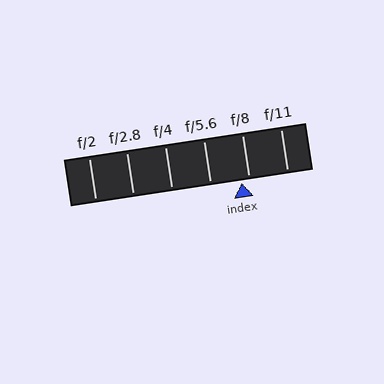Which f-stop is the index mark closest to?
The index mark is closest to f/8.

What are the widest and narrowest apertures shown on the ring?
The widest aperture shown is f/2 and the narrowest is f/11.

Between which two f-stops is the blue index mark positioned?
The index mark is between f/5.6 and f/8.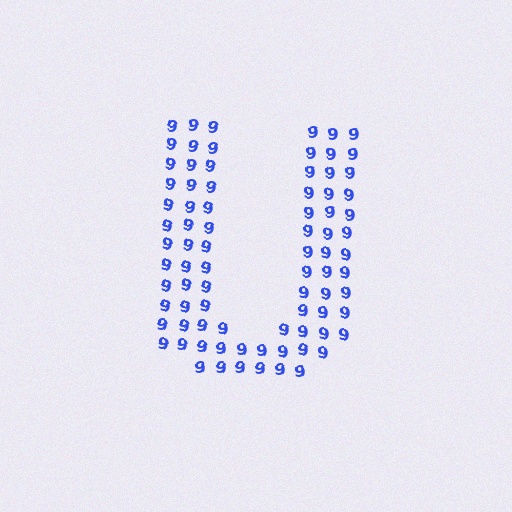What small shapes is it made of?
It is made of small digit 9's.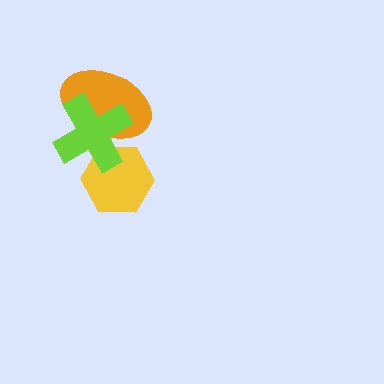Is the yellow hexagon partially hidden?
Yes, it is partially covered by another shape.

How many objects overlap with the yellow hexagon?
2 objects overlap with the yellow hexagon.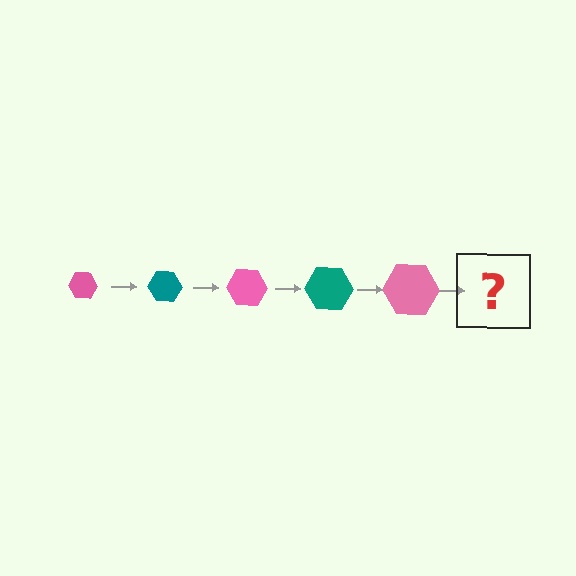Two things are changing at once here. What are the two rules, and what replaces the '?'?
The two rules are that the hexagon grows larger each step and the color cycles through pink and teal. The '?' should be a teal hexagon, larger than the previous one.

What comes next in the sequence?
The next element should be a teal hexagon, larger than the previous one.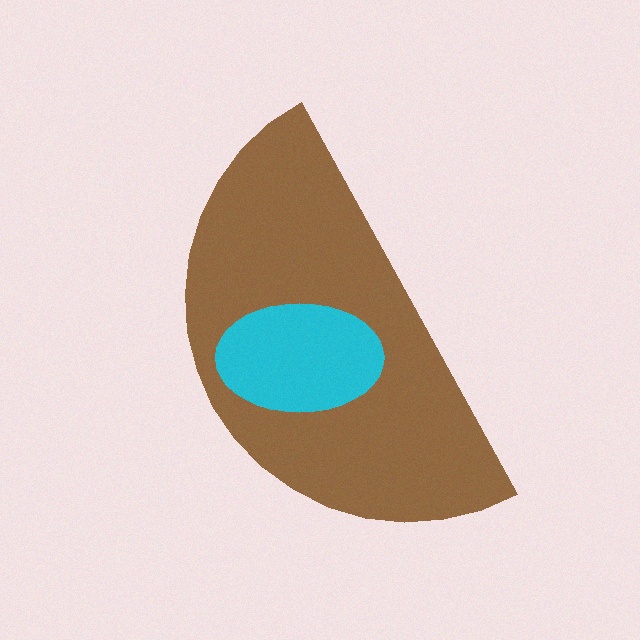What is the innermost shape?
The cyan ellipse.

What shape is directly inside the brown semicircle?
The cyan ellipse.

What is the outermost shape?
The brown semicircle.